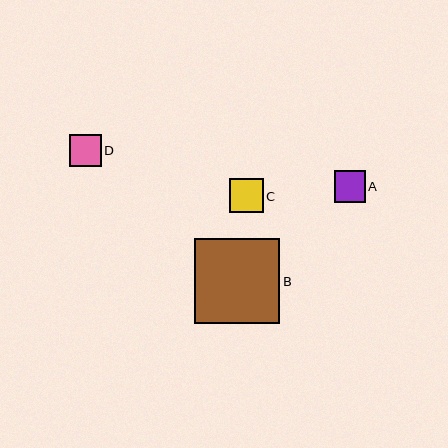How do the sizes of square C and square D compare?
Square C and square D are approximately the same size.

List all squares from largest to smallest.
From largest to smallest: B, C, D, A.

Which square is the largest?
Square B is the largest with a size of approximately 85 pixels.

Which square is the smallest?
Square A is the smallest with a size of approximately 31 pixels.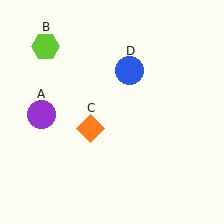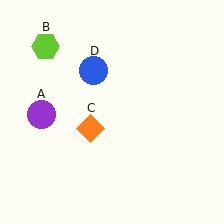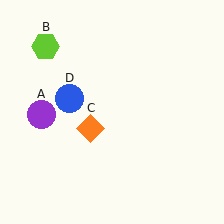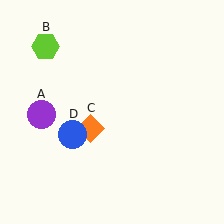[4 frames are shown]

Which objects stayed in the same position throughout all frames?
Purple circle (object A) and lime hexagon (object B) and orange diamond (object C) remained stationary.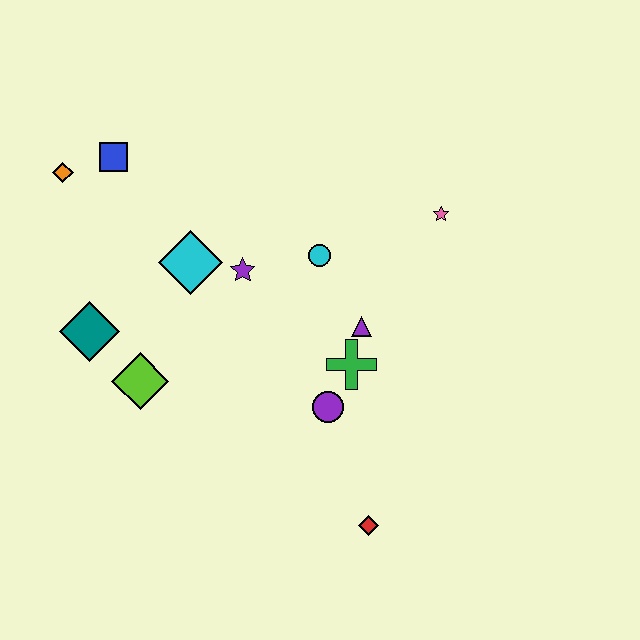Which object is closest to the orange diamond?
The blue square is closest to the orange diamond.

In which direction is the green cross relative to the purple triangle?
The green cross is below the purple triangle.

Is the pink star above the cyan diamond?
Yes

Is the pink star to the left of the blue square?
No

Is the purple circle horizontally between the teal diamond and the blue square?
No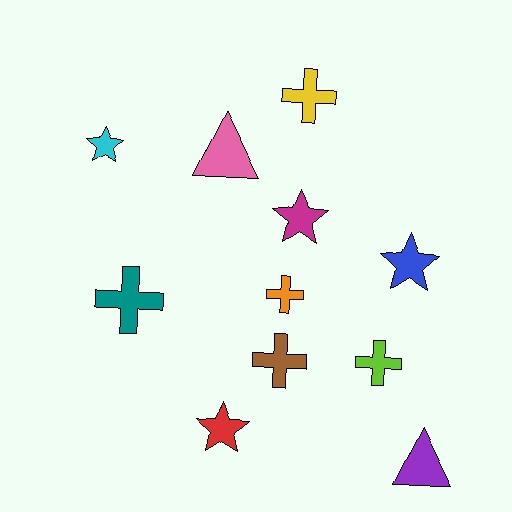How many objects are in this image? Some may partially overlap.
There are 11 objects.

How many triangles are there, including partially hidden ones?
There are 2 triangles.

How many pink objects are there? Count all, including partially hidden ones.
There is 1 pink object.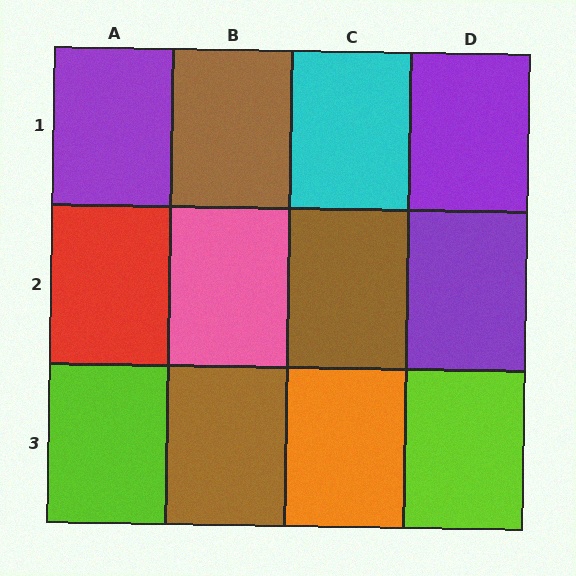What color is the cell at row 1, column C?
Cyan.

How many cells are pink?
1 cell is pink.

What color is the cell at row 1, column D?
Purple.